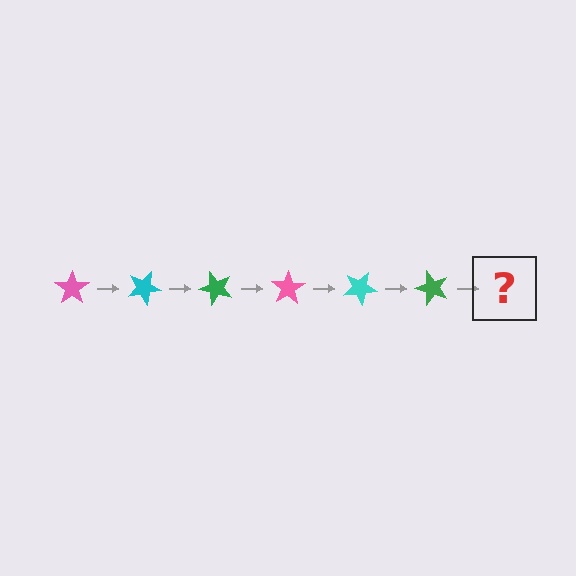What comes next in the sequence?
The next element should be a pink star, rotated 150 degrees from the start.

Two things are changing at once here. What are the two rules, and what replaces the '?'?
The two rules are that it rotates 25 degrees each step and the color cycles through pink, cyan, and green. The '?' should be a pink star, rotated 150 degrees from the start.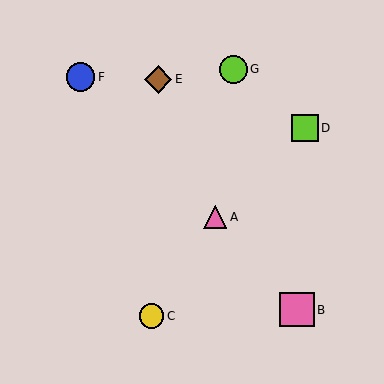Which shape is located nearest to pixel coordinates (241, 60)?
The lime circle (labeled G) at (233, 69) is nearest to that location.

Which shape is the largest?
The pink square (labeled B) is the largest.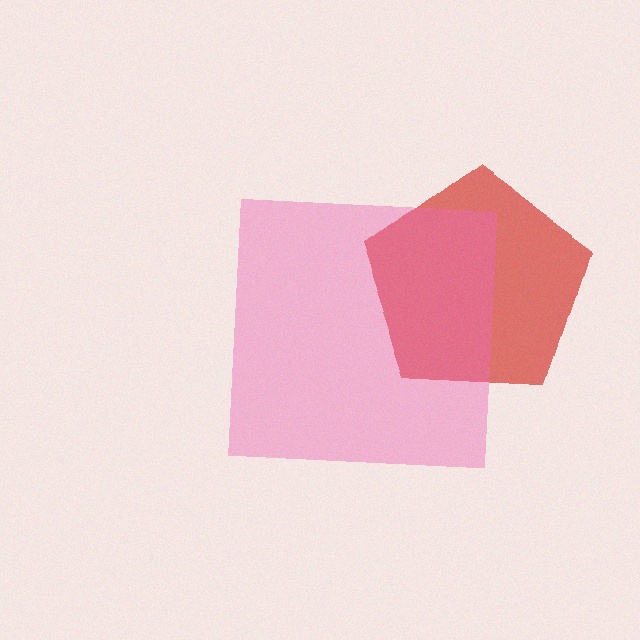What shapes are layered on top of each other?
The layered shapes are: a red pentagon, a pink square.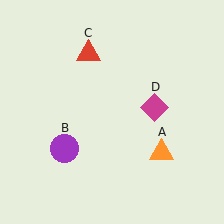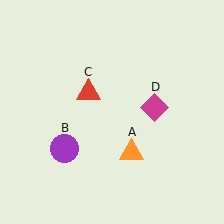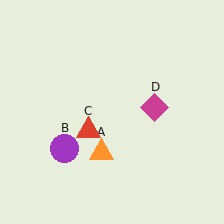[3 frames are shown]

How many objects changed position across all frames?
2 objects changed position: orange triangle (object A), red triangle (object C).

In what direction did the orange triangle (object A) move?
The orange triangle (object A) moved left.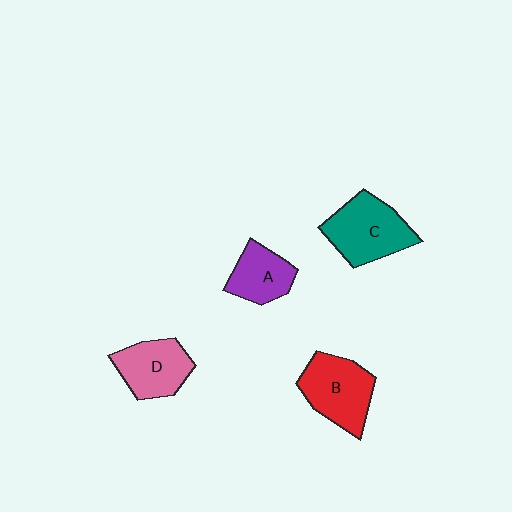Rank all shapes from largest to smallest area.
From largest to smallest: C (teal), B (red), D (pink), A (purple).